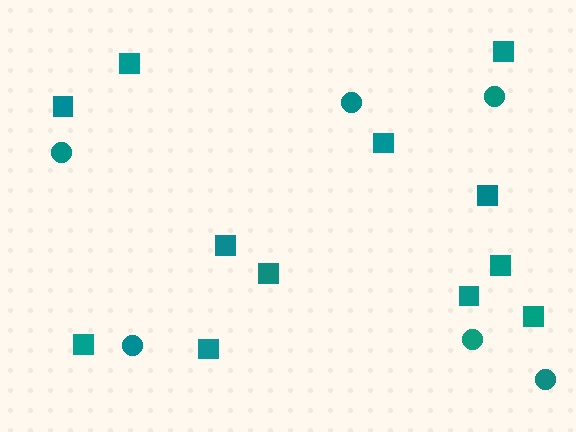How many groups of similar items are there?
There are 2 groups: one group of squares (12) and one group of circles (6).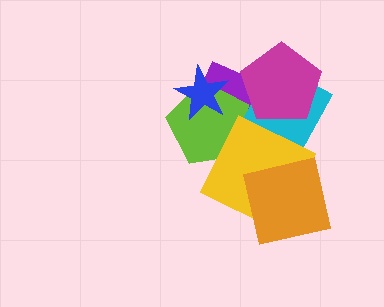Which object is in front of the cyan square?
The magenta pentagon is in front of the cyan square.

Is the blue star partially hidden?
No, no other shape covers it.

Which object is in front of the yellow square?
The orange square is in front of the yellow square.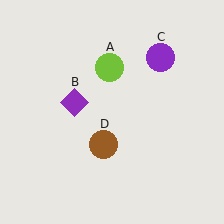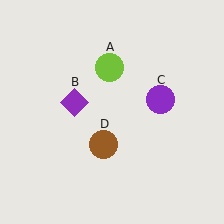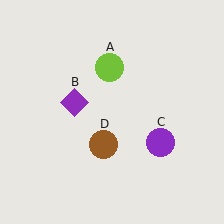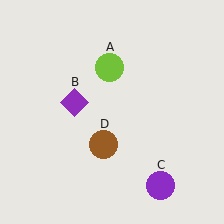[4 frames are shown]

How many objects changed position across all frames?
1 object changed position: purple circle (object C).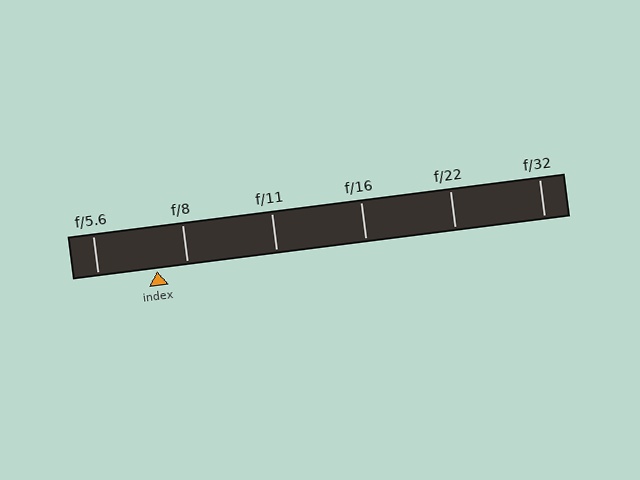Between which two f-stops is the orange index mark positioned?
The index mark is between f/5.6 and f/8.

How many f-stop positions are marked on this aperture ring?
There are 6 f-stop positions marked.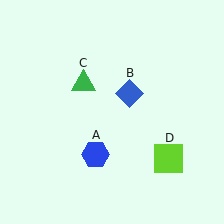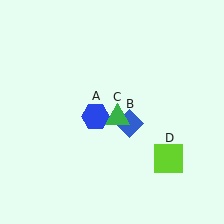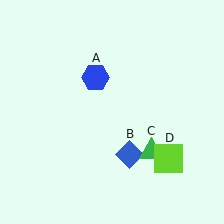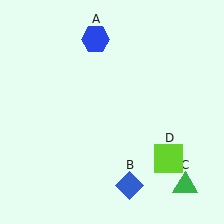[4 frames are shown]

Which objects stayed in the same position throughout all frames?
Lime square (object D) remained stationary.